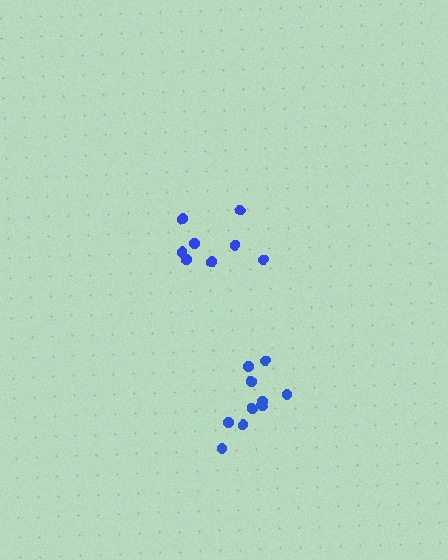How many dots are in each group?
Group 1: 8 dots, Group 2: 10 dots (18 total).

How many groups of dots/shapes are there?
There are 2 groups.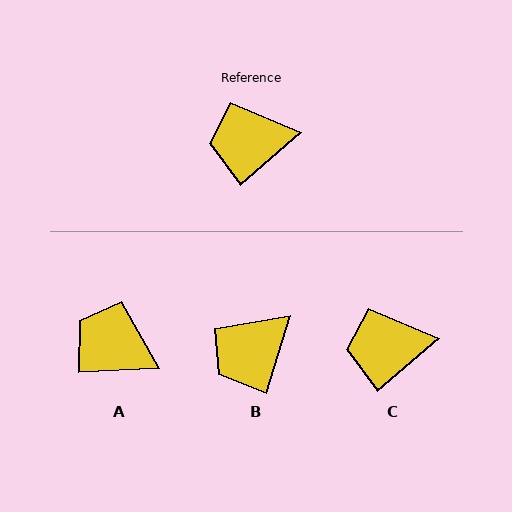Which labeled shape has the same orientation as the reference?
C.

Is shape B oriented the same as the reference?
No, it is off by about 33 degrees.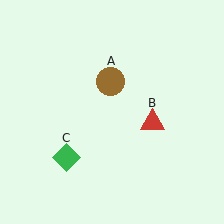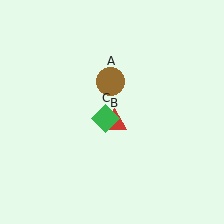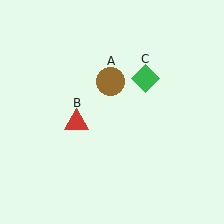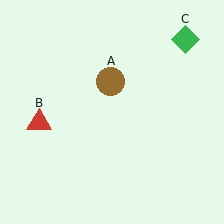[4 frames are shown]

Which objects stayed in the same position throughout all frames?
Brown circle (object A) remained stationary.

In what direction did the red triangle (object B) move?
The red triangle (object B) moved left.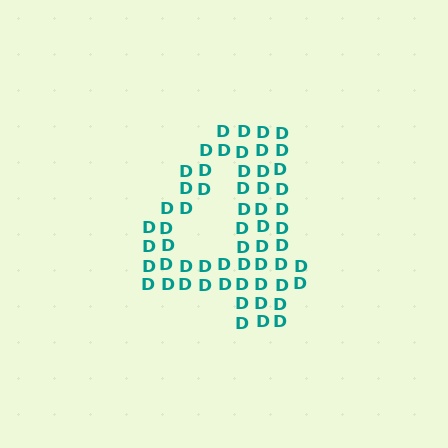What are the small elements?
The small elements are letter D's.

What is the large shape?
The large shape is the digit 4.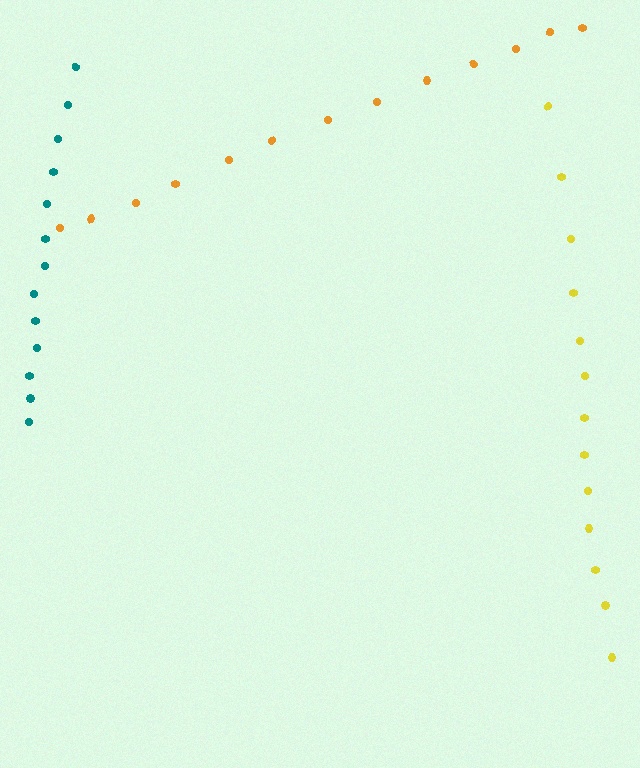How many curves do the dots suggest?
There are 3 distinct paths.